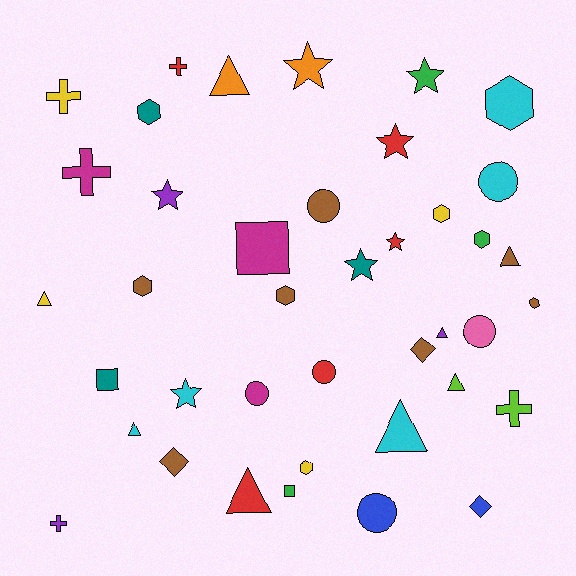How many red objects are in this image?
There are 5 red objects.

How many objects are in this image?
There are 40 objects.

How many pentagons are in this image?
There are no pentagons.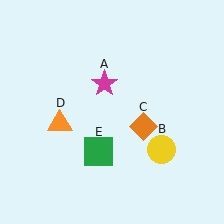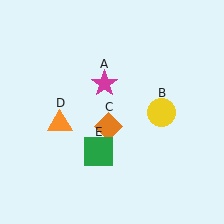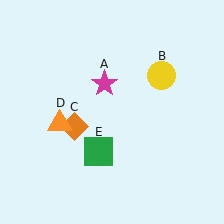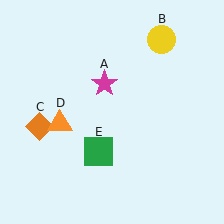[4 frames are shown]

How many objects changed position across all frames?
2 objects changed position: yellow circle (object B), orange diamond (object C).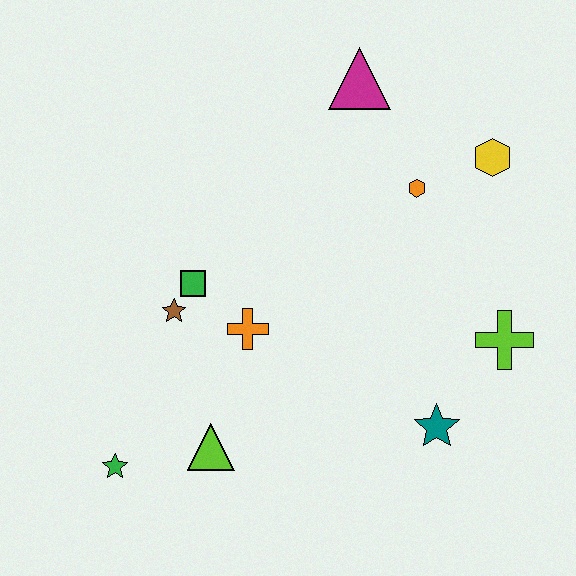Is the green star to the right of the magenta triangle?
No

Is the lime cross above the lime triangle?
Yes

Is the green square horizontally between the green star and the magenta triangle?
Yes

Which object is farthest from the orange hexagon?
The green star is farthest from the orange hexagon.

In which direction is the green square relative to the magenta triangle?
The green square is below the magenta triangle.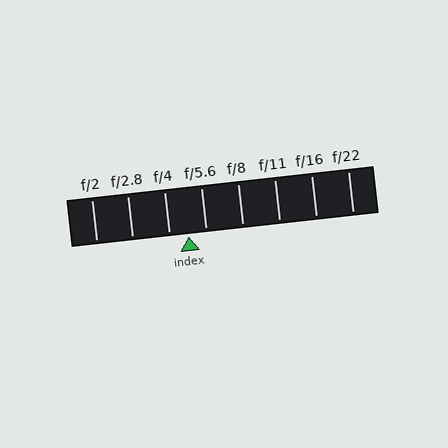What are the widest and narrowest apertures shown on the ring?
The widest aperture shown is f/2 and the narrowest is f/22.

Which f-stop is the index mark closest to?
The index mark is closest to f/5.6.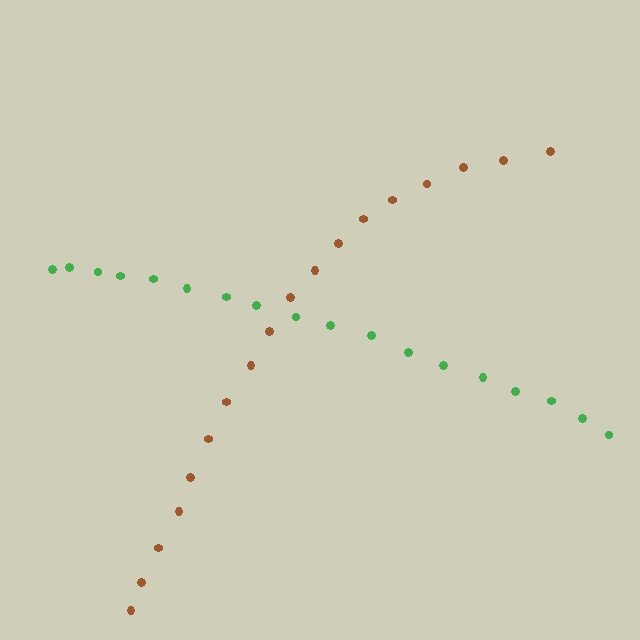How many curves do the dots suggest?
There are 2 distinct paths.